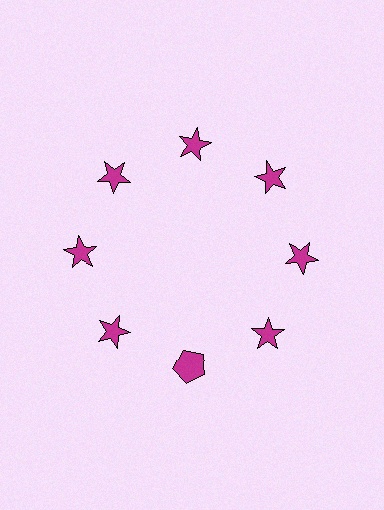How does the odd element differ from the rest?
It has a different shape: pentagon instead of star.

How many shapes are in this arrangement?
There are 8 shapes arranged in a ring pattern.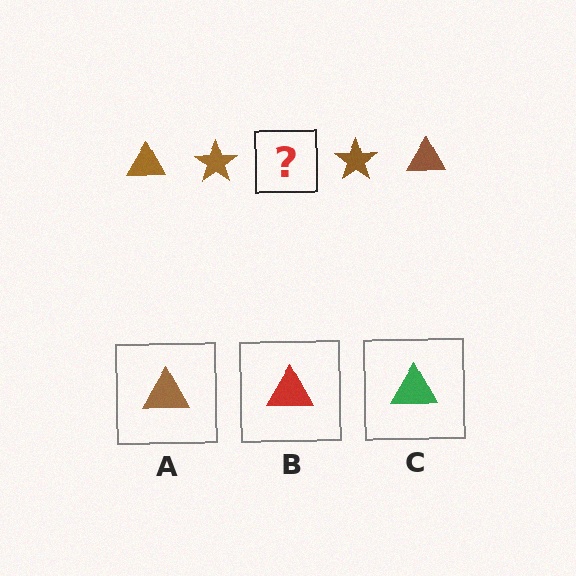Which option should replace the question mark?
Option A.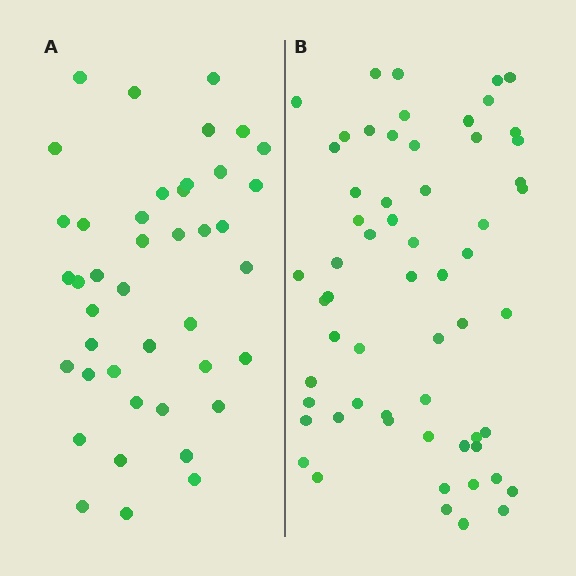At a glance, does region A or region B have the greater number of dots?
Region B (the right region) has more dots.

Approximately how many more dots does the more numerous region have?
Region B has approximately 20 more dots than region A.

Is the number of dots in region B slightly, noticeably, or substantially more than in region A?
Region B has noticeably more, but not dramatically so. The ratio is roughly 1.4 to 1.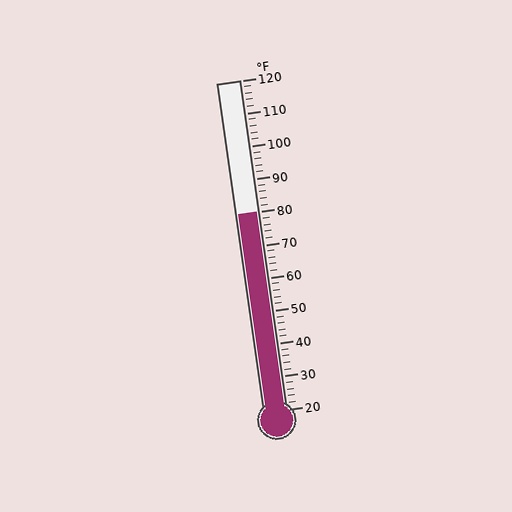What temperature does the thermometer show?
The thermometer shows approximately 80°F.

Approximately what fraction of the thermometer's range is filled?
The thermometer is filled to approximately 60% of its range.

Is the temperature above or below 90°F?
The temperature is below 90°F.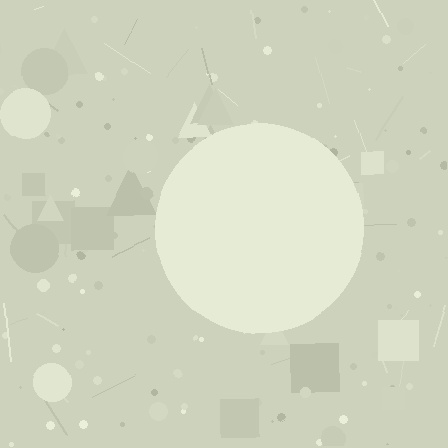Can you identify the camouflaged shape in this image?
The camouflaged shape is a circle.